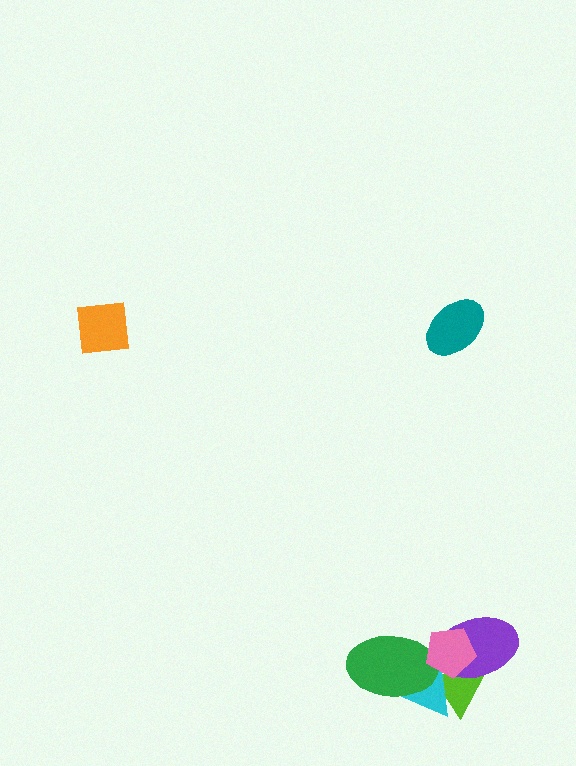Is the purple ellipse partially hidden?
Yes, it is partially covered by another shape.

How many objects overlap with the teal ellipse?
0 objects overlap with the teal ellipse.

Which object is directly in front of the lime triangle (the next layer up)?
The cyan triangle is directly in front of the lime triangle.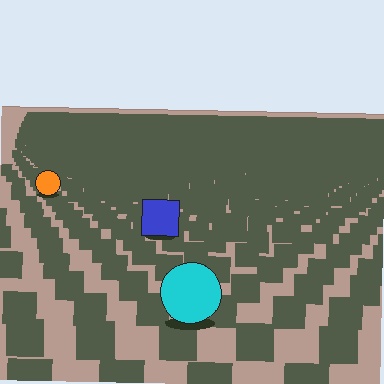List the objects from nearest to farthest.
From nearest to farthest: the cyan circle, the blue square, the orange circle.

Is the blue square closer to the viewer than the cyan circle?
No. The cyan circle is closer — you can tell from the texture gradient: the ground texture is coarser near it.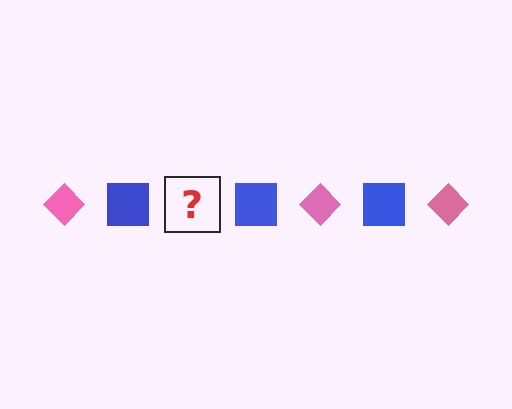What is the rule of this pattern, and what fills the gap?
The rule is that the pattern alternates between pink diamond and blue square. The gap should be filled with a pink diamond.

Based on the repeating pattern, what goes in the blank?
The blank should be a pink diamond.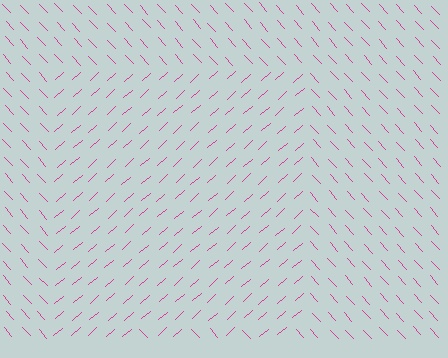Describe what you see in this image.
The image is filled with small magenta line segments. A rectangle region in the image has lines oriented differently from the surrounding lines, creating a visible texture boundary.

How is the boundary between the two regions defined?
The boundary is defined purely by a change in line orientation (approximately 89 degrees difference). All lines are the same color and thickness.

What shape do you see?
I see a rectangle.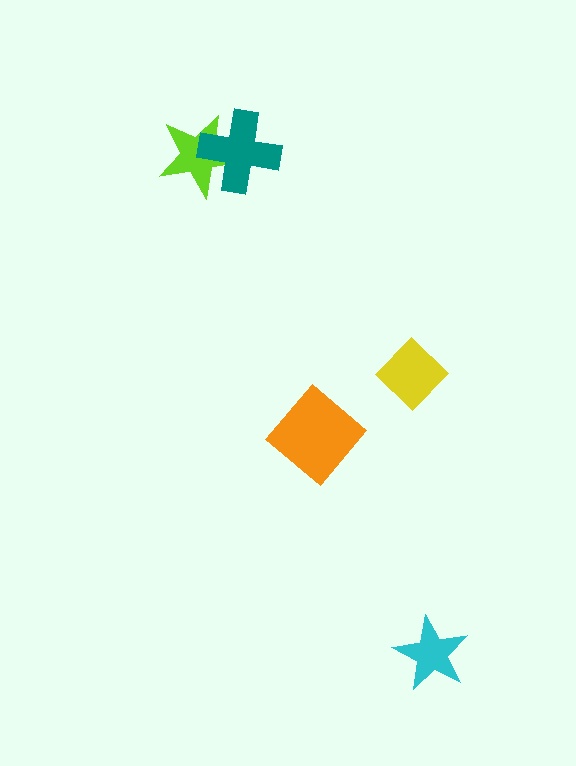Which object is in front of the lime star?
The teal cross is in front of the lime star.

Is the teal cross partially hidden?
No, no other shape covers it.